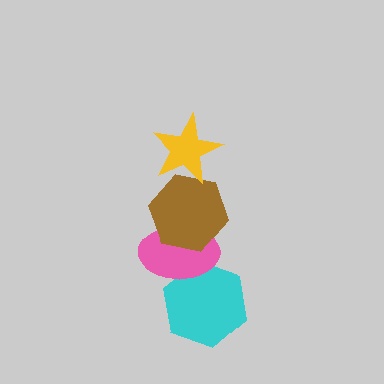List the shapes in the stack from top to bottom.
From top to bottom: the yellow star, the brown hexagon, the pink ellipse, the cyan hexagon.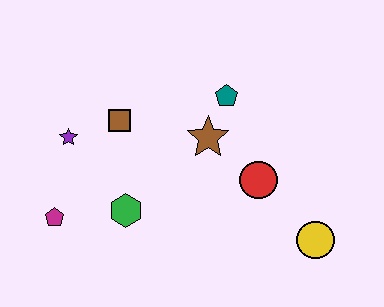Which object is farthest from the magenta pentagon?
The yellow circle is farthest from the magenta pentagon.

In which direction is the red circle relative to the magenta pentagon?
The red circle is to the right of the magenta pentagon.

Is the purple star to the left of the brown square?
Yes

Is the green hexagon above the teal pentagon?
No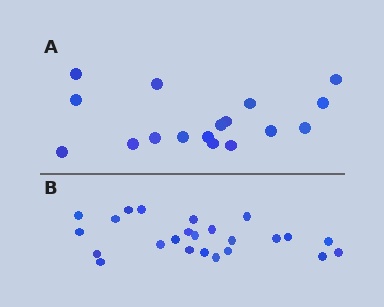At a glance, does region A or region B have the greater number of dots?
Region B (the bottom region) has more dots.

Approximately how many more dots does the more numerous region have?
Region B has roughly 8 or so more dots than region A.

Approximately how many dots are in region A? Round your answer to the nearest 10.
About 20 dots. (The exact count is 17, which rounds to 20.)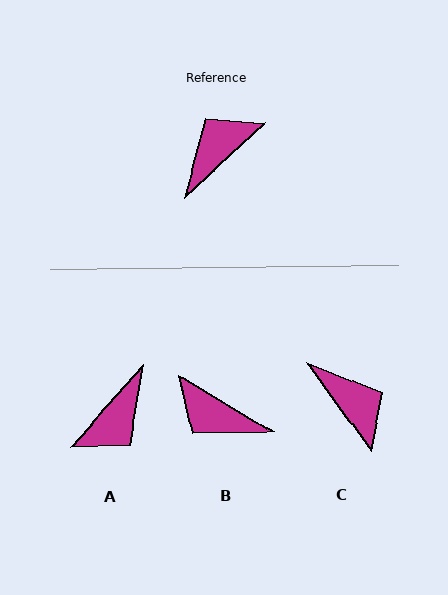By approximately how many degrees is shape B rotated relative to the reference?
Approximately 107 degrees counter-clockwise.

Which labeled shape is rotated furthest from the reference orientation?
A, about 174 degrees away.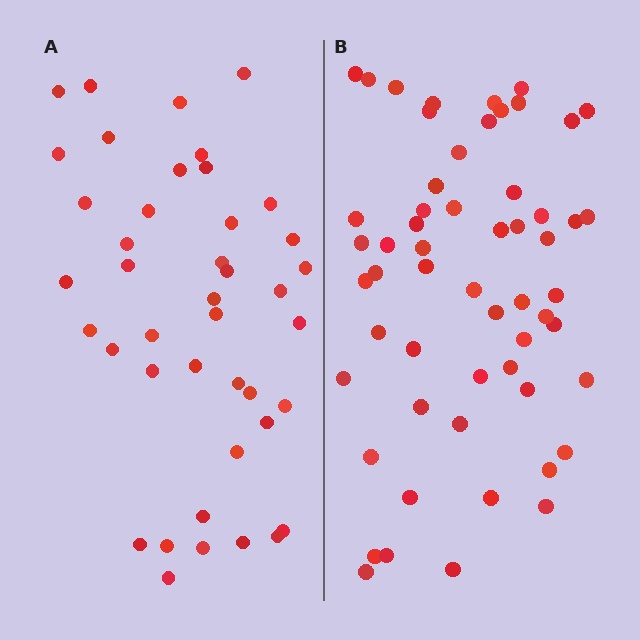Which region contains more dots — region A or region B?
Region B (the right region) has more dots.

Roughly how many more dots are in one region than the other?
Region B has approximately 15 more dots than region A.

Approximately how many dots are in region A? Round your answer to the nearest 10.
About 40 dots. (The exact count is 42, which rounds to 40.)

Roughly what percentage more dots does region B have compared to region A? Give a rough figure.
About 35% more.